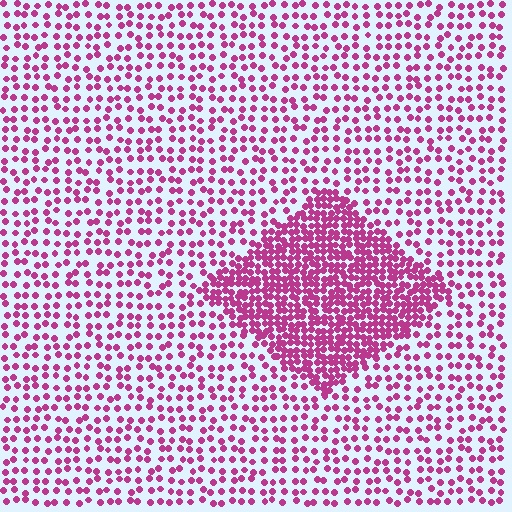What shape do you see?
I see a diamond.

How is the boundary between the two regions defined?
The boundary is defined by a change in element density (approximately 2.5x ratio). All elements are the same color, size, and shape.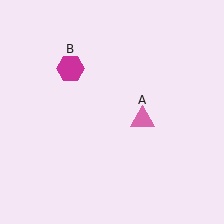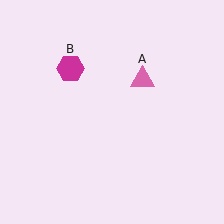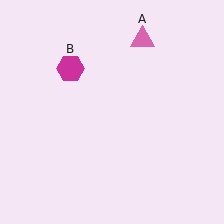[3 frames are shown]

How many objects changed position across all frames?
1 object changed position: pink triangle (object A).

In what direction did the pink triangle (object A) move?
The pink triangle (object A) moved up.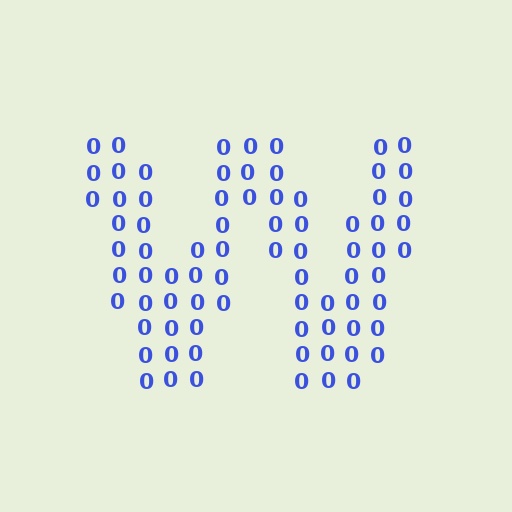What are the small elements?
The small elements are digit 0's.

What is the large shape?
The large shape is the letter W.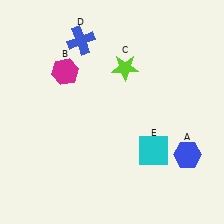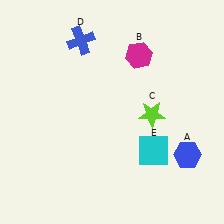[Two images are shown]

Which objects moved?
The objects that moved are: the magenta hexagon (B), the lime star (C).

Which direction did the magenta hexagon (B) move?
The magenta hexagon (B) moved right.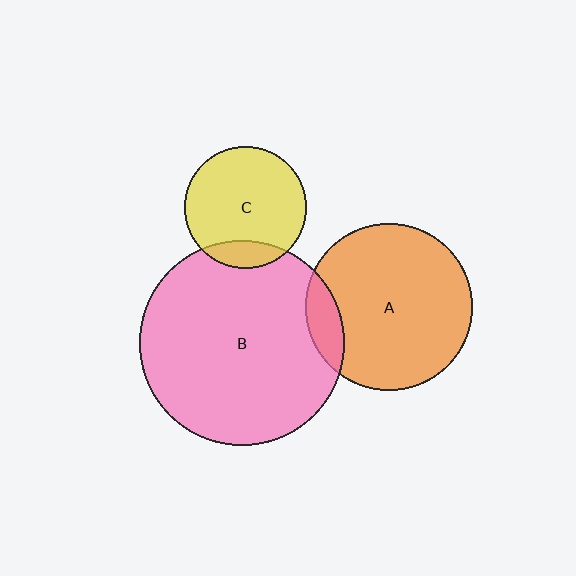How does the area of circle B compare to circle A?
Approximately 1.5 times.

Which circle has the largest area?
Circle B (pink).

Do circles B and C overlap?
Yes.